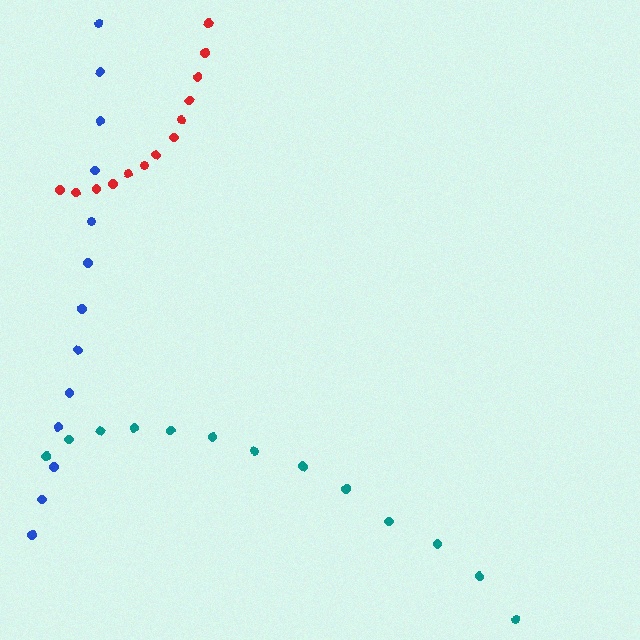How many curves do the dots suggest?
There are 3 distinct paths.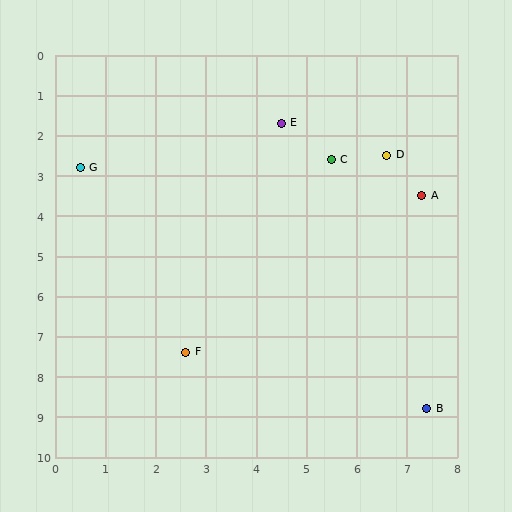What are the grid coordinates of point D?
Point D is at approximately (6.6, 2.5).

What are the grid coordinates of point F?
Point F is at approximately (2.6, 7.4).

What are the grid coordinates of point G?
Point G is at approximately (0.5, 2.8).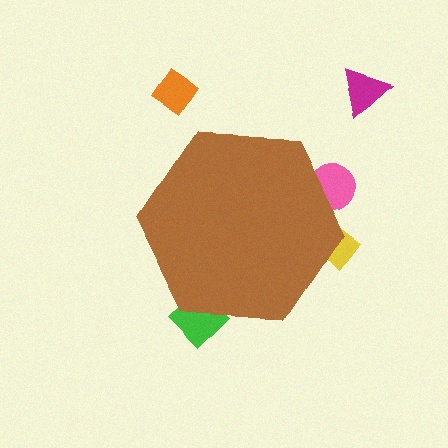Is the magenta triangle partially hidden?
No, the magenta triangle is fully visible.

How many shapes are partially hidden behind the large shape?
3 shapes are partially hidden.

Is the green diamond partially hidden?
Yes, the green diamond is partially hidden behind the brown hexagon.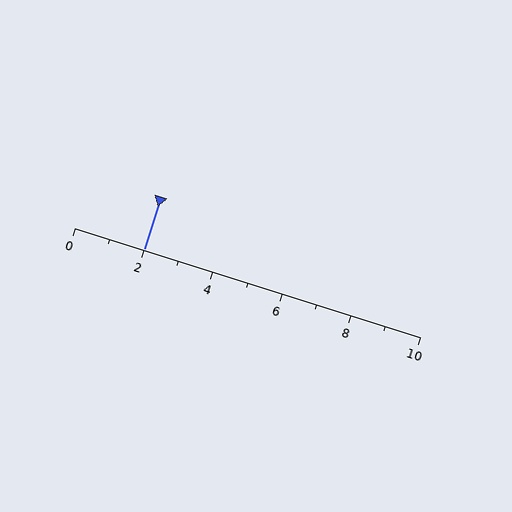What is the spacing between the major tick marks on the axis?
The major ticks are spaced 2 apart.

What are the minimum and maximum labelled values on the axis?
The axis runs from 0 to 10.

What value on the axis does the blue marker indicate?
The marker indicates approximately 2.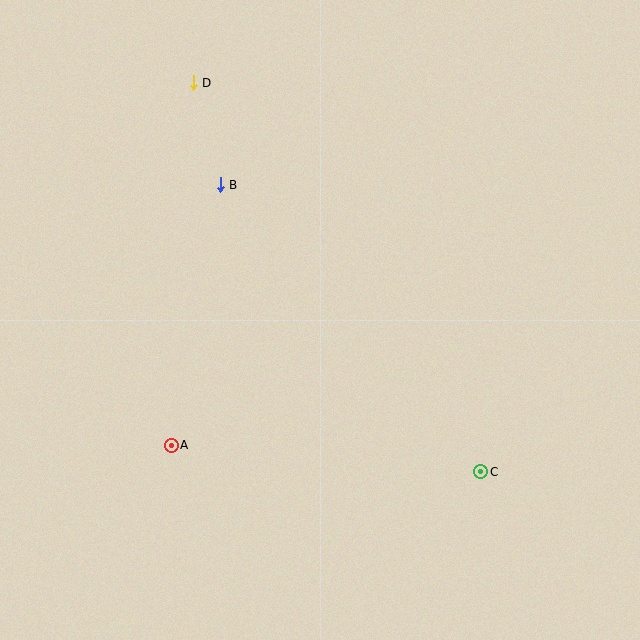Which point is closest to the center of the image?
Point B at (220, 185) is closest to the center.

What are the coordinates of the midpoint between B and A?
The midpoint between B and A is at (196, 315).